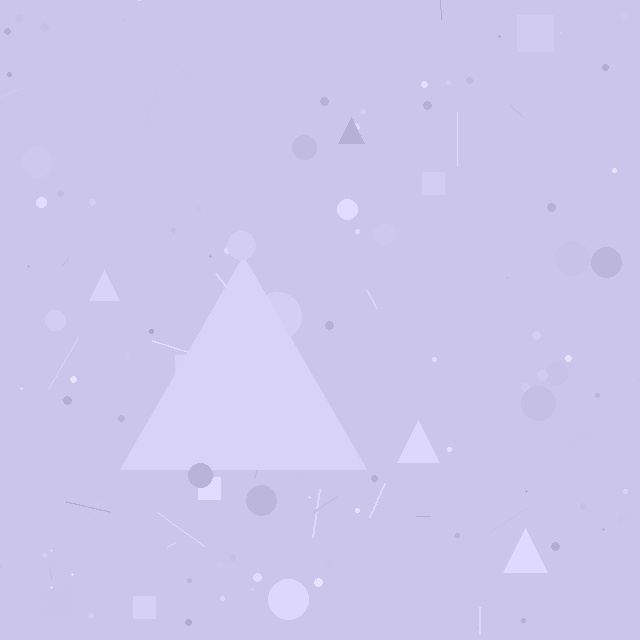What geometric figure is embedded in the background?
A triangle is embedded in the background.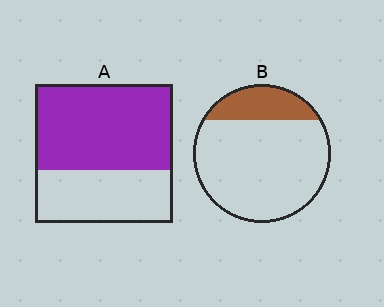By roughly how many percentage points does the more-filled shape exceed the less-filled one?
By roughly 40 percentage points (A over B).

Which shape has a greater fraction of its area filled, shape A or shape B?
Shape A.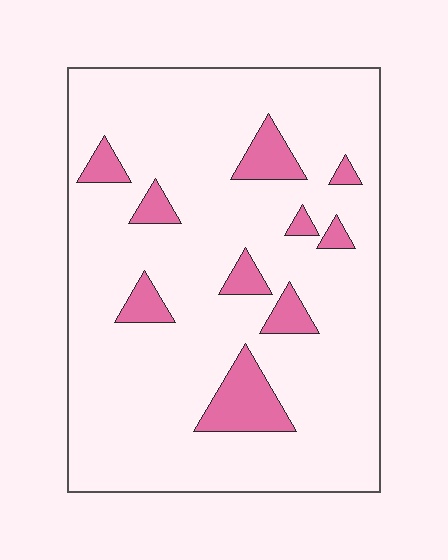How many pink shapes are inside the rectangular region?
10.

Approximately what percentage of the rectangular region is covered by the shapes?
Approximately 10%.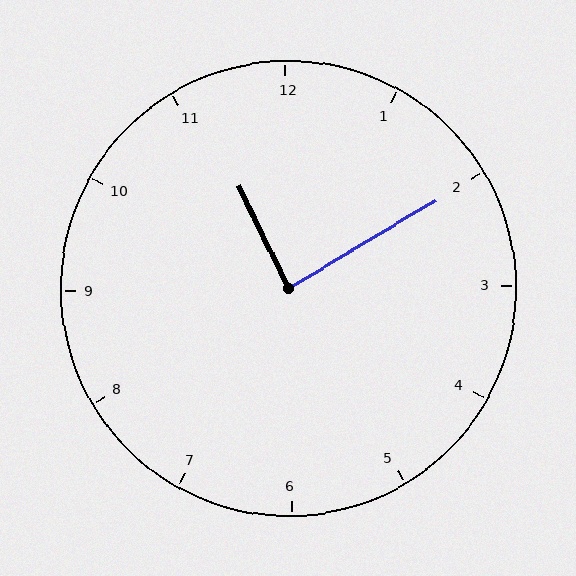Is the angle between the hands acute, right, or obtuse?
It is right.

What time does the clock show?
11:10.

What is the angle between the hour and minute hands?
Approximately 85 degrees.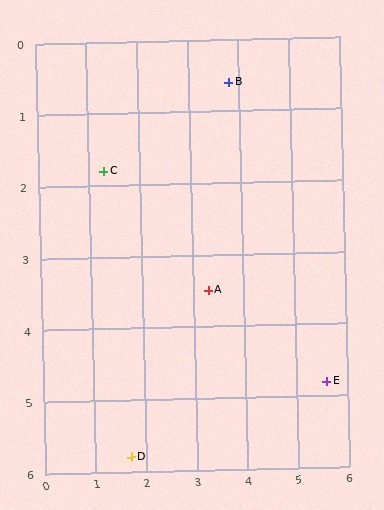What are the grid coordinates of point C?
Point C is at approximately (1.3, 1.8).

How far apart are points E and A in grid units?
Points E and A are about 2.6 grid units apart.